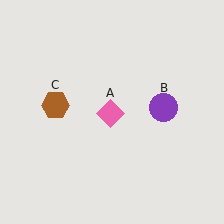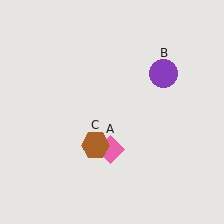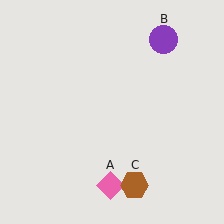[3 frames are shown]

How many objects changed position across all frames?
3 objects changed position: pink diamond (object A), purple circle (object B), brown hexagon (object C).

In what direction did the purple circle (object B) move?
The purple circle (object B) moved up.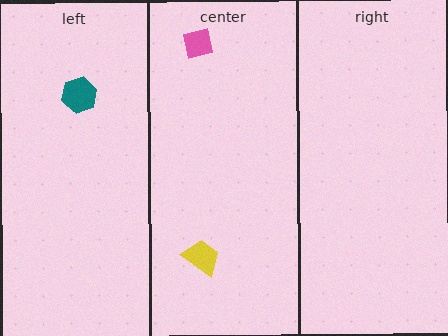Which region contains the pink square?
The center region.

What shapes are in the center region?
The pink square, the yellow trapezoid.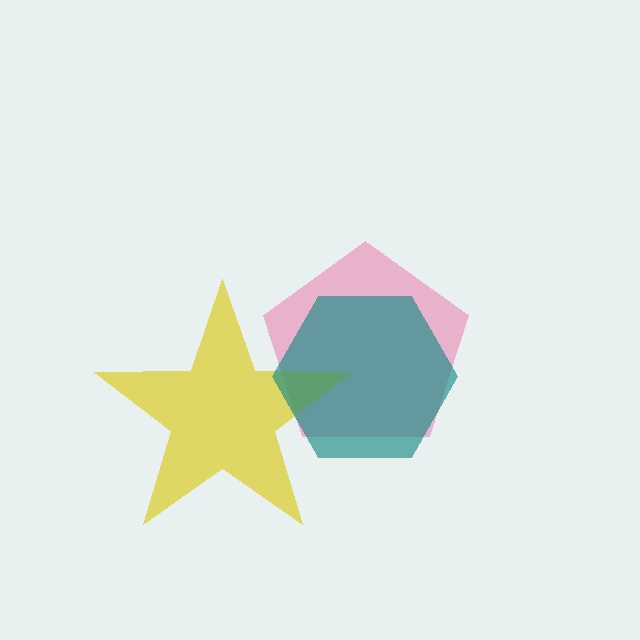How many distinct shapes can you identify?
There are 3 distinct shapes: a pink pentagon, a yellow star, a teal hexagon.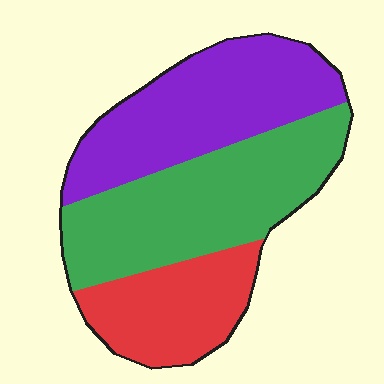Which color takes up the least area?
Red, at roughly 25%.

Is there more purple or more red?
Purple.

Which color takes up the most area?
Green, at roughly 40%.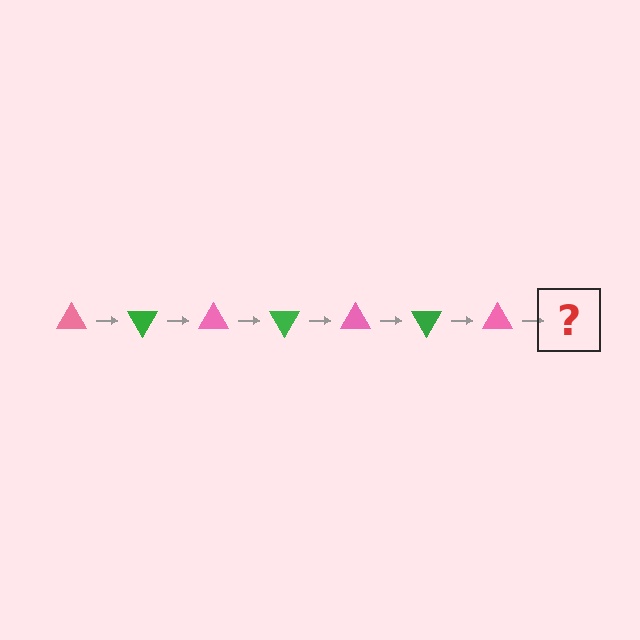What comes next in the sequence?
The next element should be a green triangle, rotated 420 degrees from the start.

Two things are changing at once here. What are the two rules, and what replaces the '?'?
The two rules are that it rotates 60 degrees each step and the color cycles through pink and green. The '?' should be a green triangle, rotated 420 degrees from the start.